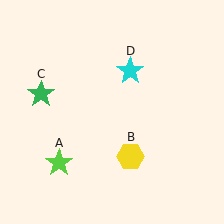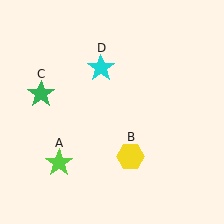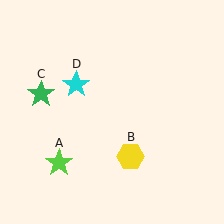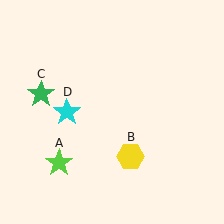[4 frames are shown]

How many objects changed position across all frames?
1 object changed position: cyan star (object D).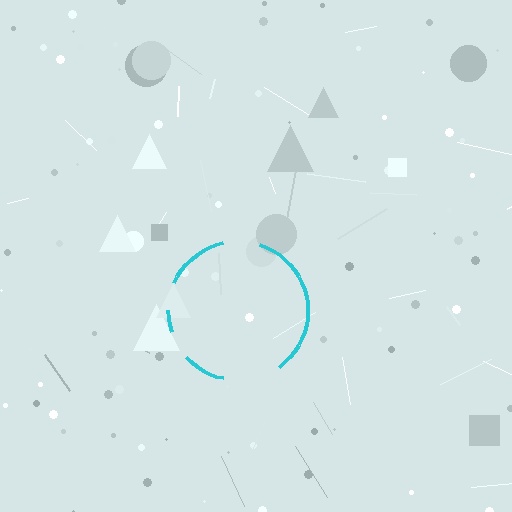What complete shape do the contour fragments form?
The contour fragments form a circle.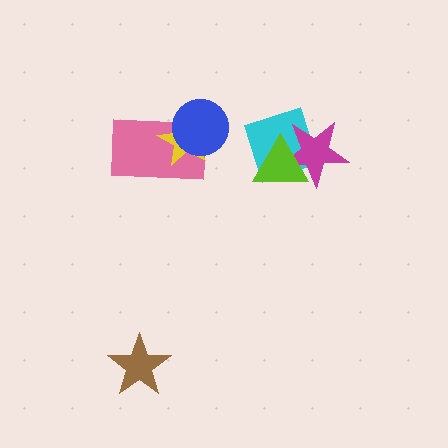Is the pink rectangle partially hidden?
Yes, it is partially covered by another shape.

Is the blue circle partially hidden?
No, no other shape covers it.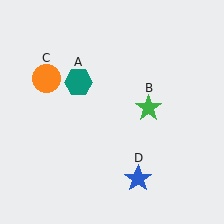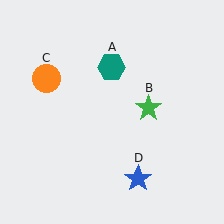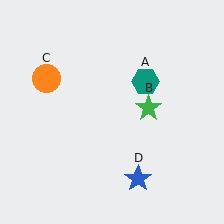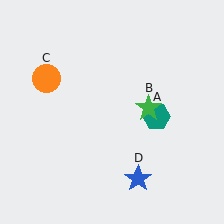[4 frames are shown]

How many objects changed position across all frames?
1 object changed position: teal hexagon (object A).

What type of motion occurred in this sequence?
The teal hexagon (object A) rotated clockwise around the center of the scene.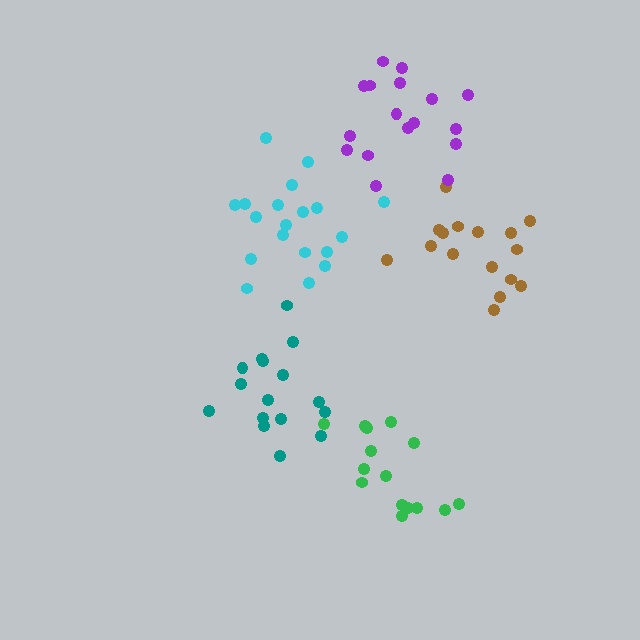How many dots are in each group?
Group 1: 16 dots, Group 2: 19 dots, Group 3: 15 dots, Group 4: 16 dots, Group 5: 17 dots (83 total).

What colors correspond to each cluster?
The clusters are colored: brown, cyan, green, teal, purple.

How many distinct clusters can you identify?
There are 5 distinct clusters.